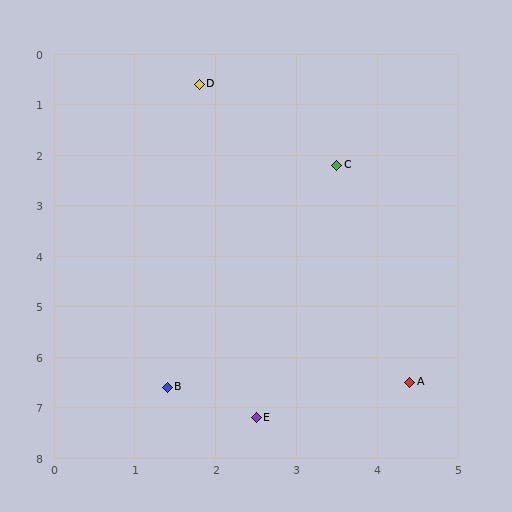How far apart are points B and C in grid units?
Points B and C are about 4.9 grid units apart.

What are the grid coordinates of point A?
Point A is at approximately (4.4, 6.5).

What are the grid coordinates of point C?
Point C is at approximately (3.5, 2.2).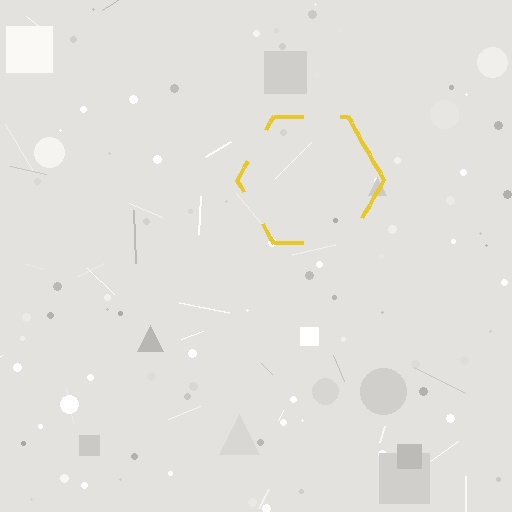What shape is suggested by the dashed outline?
The dashed outline suggests a hexagon.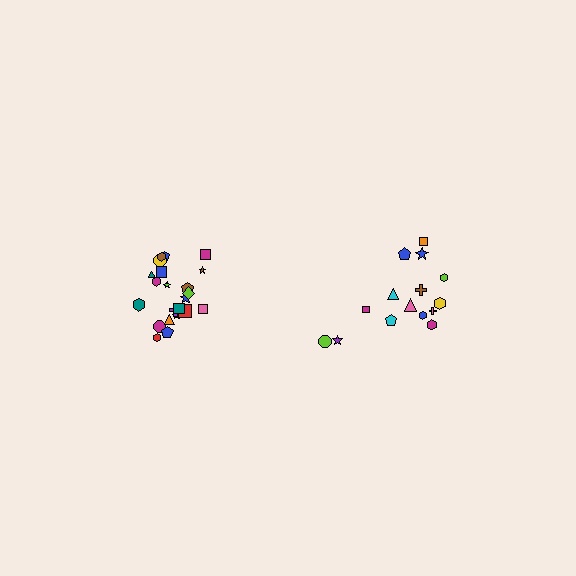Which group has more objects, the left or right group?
The left group.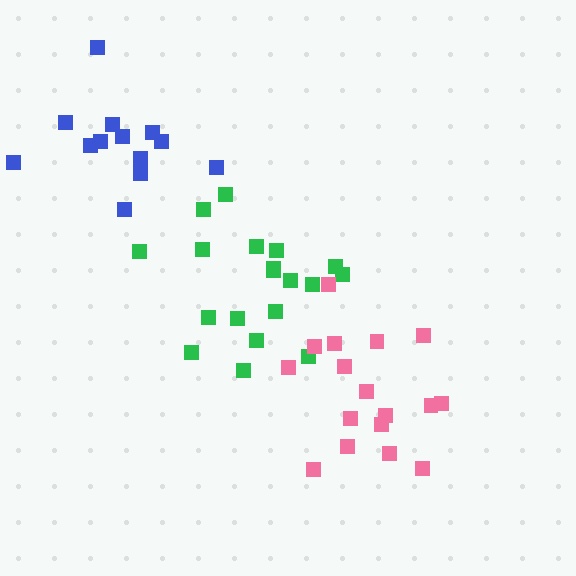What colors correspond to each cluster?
The clusters are colored: green, pink, blue.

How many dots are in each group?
Group 1: 19 dots, Group 2: 17 dots, Group 3: 13 dots (49 total).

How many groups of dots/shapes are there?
There are 3 groups.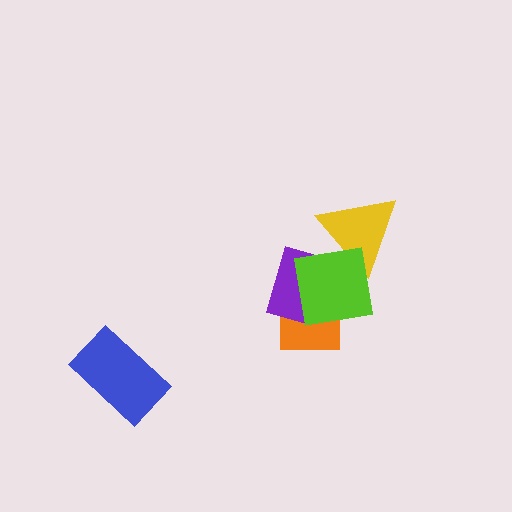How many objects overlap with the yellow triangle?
1 object overlaps with the yellow triangle.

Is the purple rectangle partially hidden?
Yes, it is partially covered by another shape.